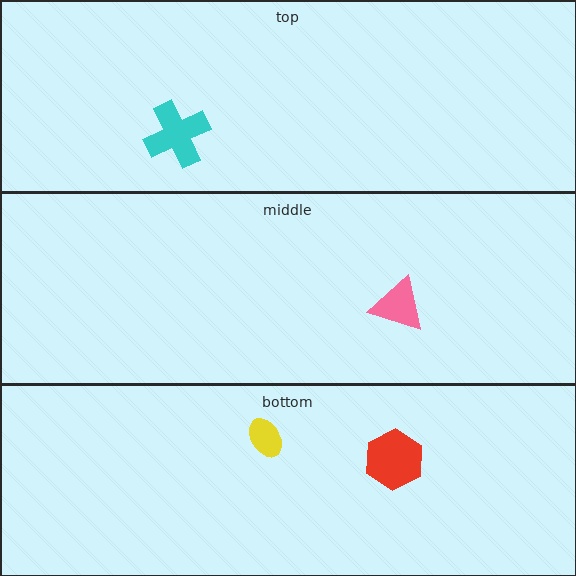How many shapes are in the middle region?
1.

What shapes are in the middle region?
The pink triangle.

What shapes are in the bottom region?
The yellow ellipse, the red hexagon.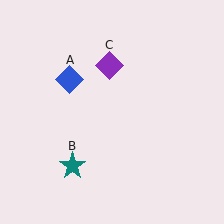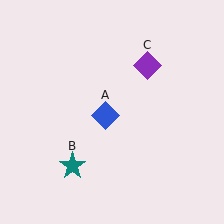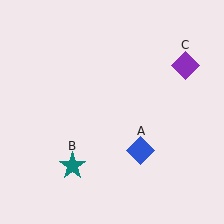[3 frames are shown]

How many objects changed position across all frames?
2 objects changed position: blue diamond (object A), purple diamond (object C).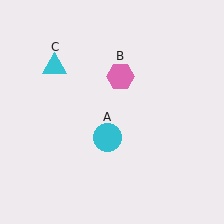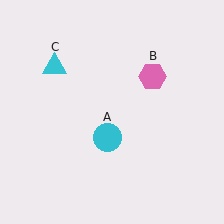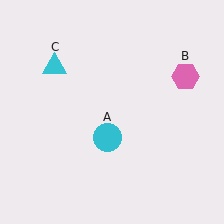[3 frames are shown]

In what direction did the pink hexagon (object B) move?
The pink hexagon (object B) moved right.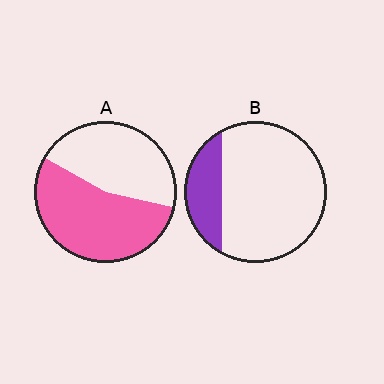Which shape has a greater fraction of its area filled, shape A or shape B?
Shape A.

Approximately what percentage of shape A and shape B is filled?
A is approximately 55% and B is approximately 20%.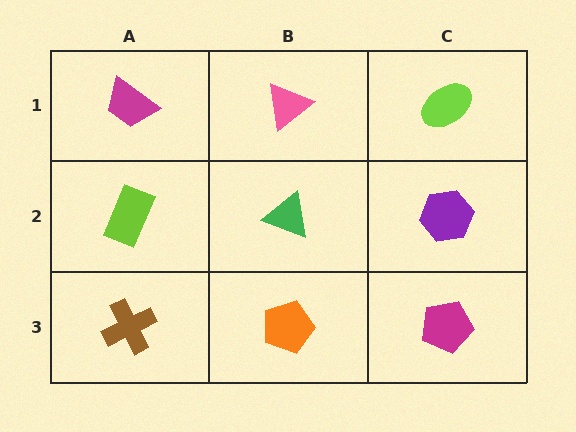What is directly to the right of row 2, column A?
A green triangle.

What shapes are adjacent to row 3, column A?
A lime rectangle (row 2, column A), an orange pentagon (row 3, column B).